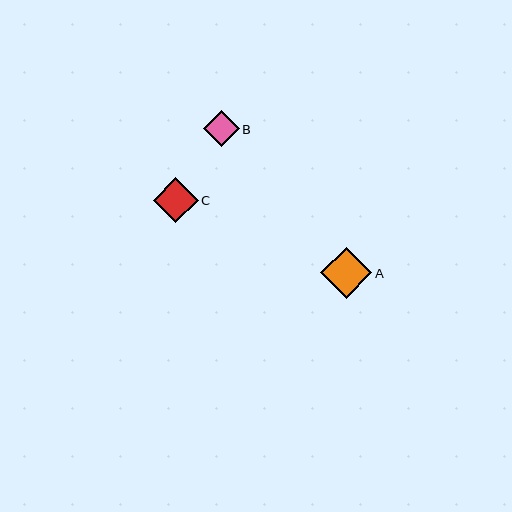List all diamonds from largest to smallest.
From largest to smallest: A, C, B.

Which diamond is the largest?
Diamond A is the largest with a size of approximately 51 pixels.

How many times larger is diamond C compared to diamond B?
Diamond C is approximately 1.3 times the size of diamond B.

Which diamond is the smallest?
Diamond B is the smallest with a size of approximately 36 pixels.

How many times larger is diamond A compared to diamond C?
Diamond A is approximately 1.1 times the size of diamond C.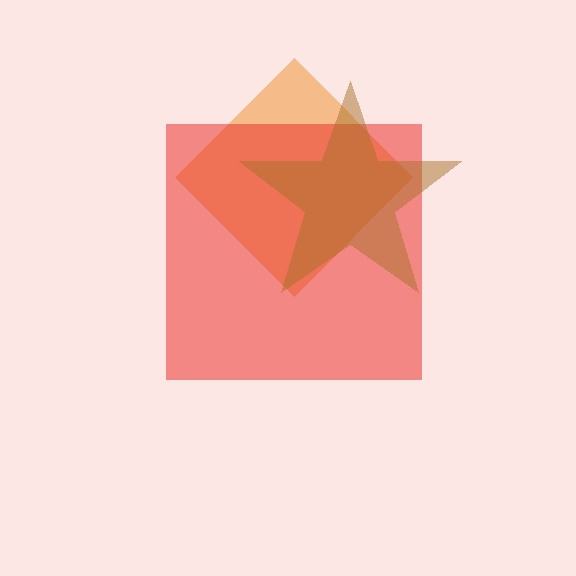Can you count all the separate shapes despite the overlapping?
Yes, there are 3 separate shapes.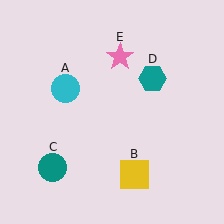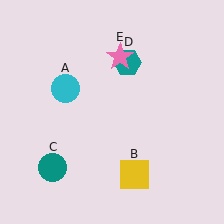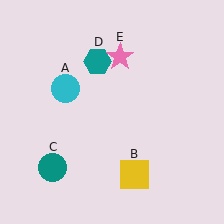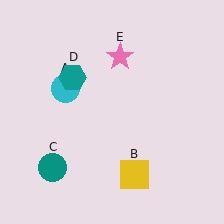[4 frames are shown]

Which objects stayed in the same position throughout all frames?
Cyan circle (object A) and yellow square (object B) and teal circle (object C) and pink star (object E) remained stationary.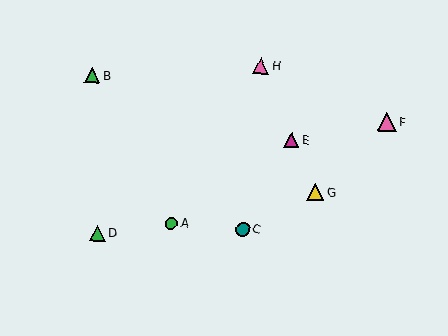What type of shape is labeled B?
Shape B is a green triangle.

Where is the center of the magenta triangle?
The center of the magenta triangle is at (292, 140).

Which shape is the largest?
The pink triangle (labeled F) is the largest.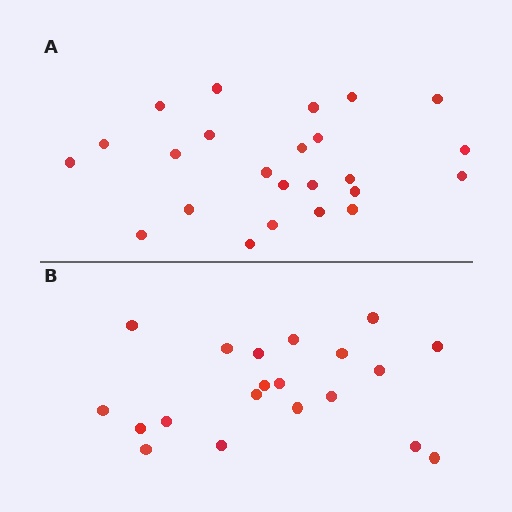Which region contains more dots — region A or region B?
Region A (the top region) has more dots.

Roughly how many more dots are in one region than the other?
Region A has about 4 more dots than region B.